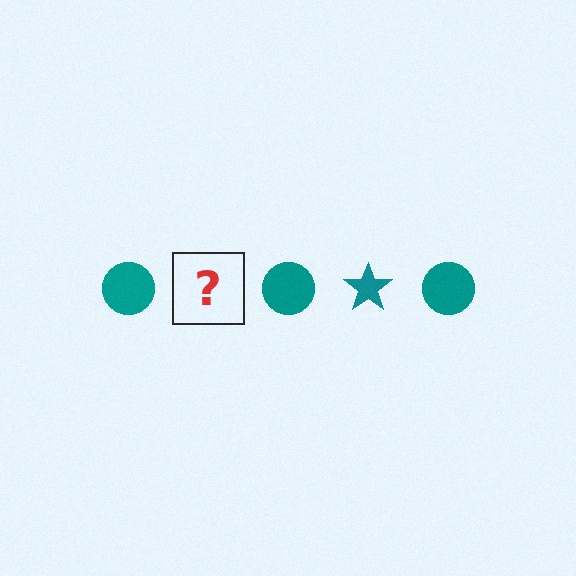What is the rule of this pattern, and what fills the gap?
The rule is that the pattern cycles through circle, star shapes in teal. The gap should be filled with a teal star.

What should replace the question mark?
The question mark should be replaced with a teal star.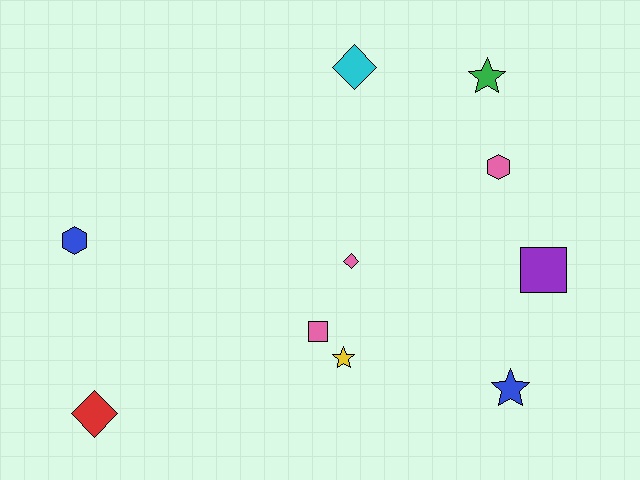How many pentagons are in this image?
There are no pentagons.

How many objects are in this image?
There are 10 objects.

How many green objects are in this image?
There is 1 green object.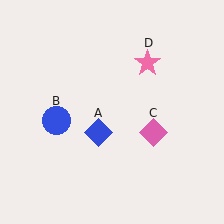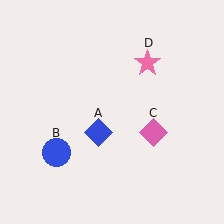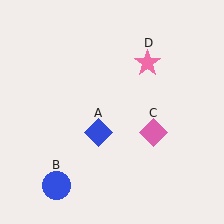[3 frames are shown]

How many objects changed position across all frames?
1 object changed position: blue circle (object B).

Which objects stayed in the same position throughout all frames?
Blue diamond (object A) and pink diamond (object C) and pink star (object D) remained stationary.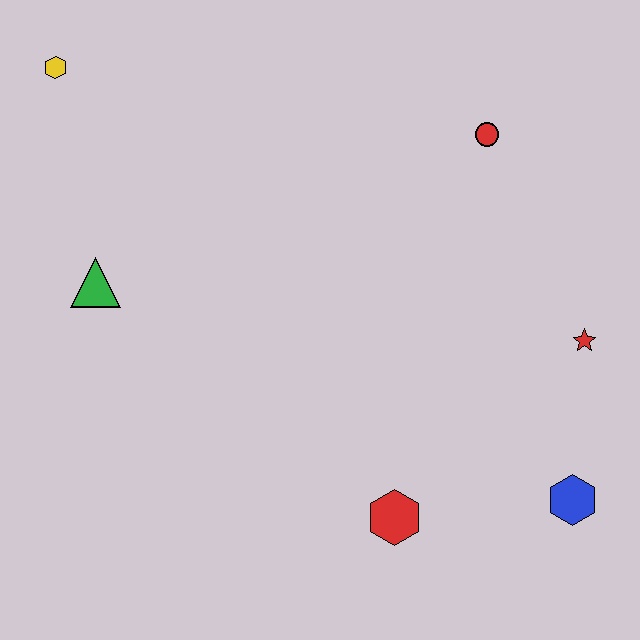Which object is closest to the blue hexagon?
The red star is closest to the blue hexagon.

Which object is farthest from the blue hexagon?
The yellow hexagon is farthest from the blue hexagon.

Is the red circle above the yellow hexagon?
No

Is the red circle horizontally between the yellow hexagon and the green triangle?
No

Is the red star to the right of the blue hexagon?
Yes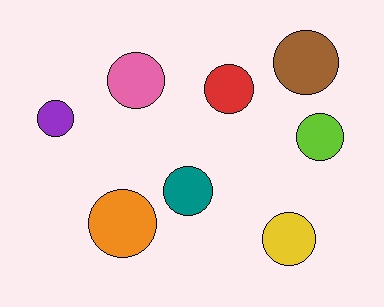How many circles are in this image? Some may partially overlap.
There are 8 circles.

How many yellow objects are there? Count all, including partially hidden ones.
There is 1 yellow object.